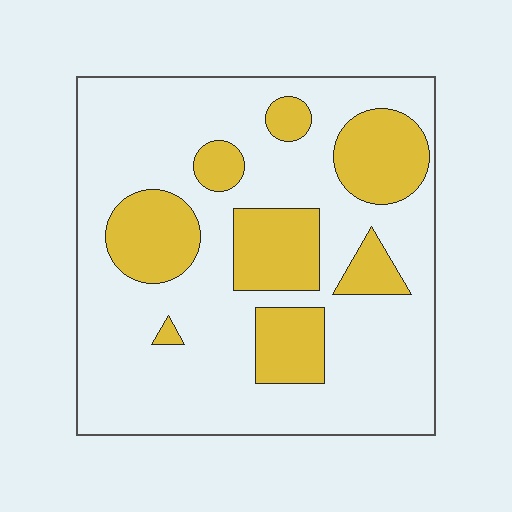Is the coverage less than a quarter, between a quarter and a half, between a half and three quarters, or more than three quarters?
Between a quarter and a half.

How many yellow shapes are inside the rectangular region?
8.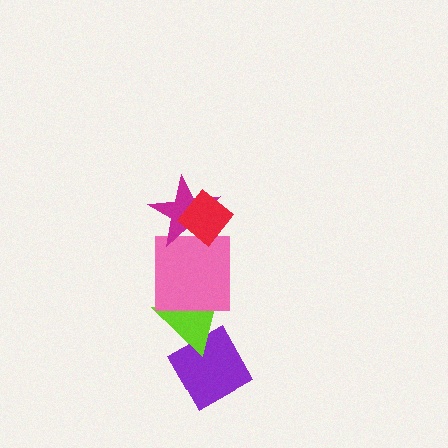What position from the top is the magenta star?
The magenta star is 2nd from the top.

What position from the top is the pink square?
The pink square is 3rd from the top.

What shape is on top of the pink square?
The magenta star is on top of the pink square.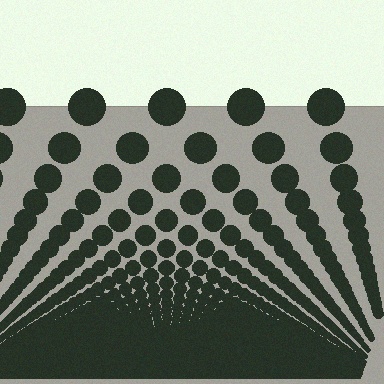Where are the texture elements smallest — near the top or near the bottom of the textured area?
Near the bottom.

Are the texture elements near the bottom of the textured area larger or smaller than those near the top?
Smaller. The gradient is inverted — elements near the bottom are smaller and denser.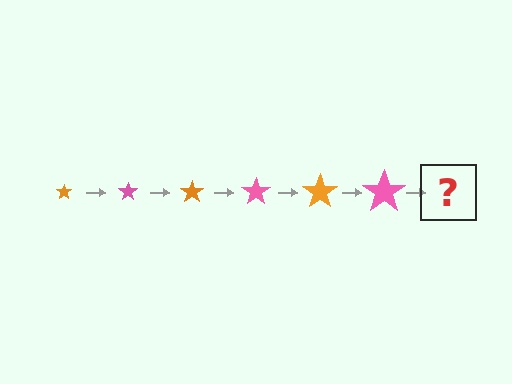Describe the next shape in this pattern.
It should be an orange star, larger than the previous one.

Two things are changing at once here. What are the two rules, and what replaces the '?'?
The two rules are that the star grows larger each step and the color cycles through orange and pink. The '?' should be an orange star, larger than the previous one.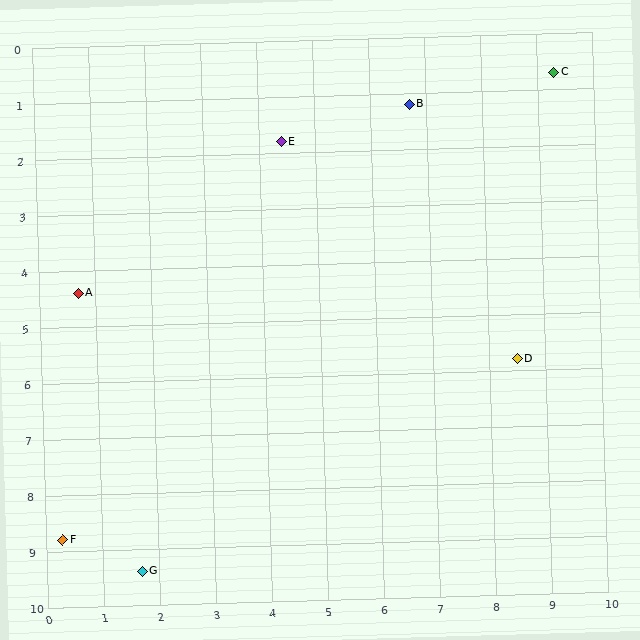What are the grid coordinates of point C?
Point C is at approximately (9.3, 0.7).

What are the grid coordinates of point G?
Point G is at approximately (1.7, 9.4).